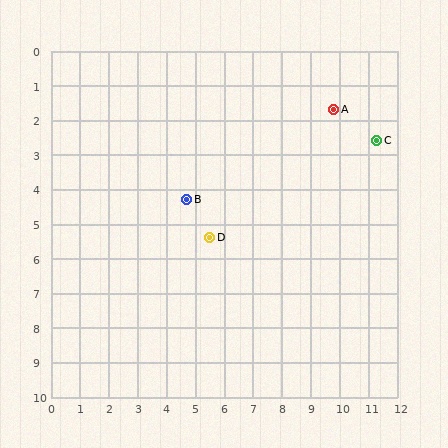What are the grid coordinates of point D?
Point D is at approximately (5.5, 5.4).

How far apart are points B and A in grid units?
Points B and A are about 5.7 grid units apart.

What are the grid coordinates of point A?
Point A is at approximately (9.8, 1.7).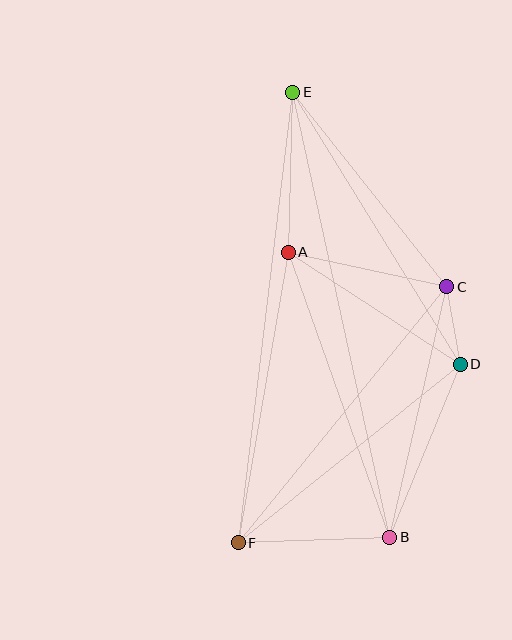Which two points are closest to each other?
Points C and D are closest to each other.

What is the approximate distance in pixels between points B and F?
The distance between B and F is approximately 152 pixels.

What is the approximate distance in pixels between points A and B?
The distance between A and B is approximately 302 pixels.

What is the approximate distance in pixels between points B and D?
The distance between B and D is approximately 186 pixels.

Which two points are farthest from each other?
Points B and E are farthest from each other.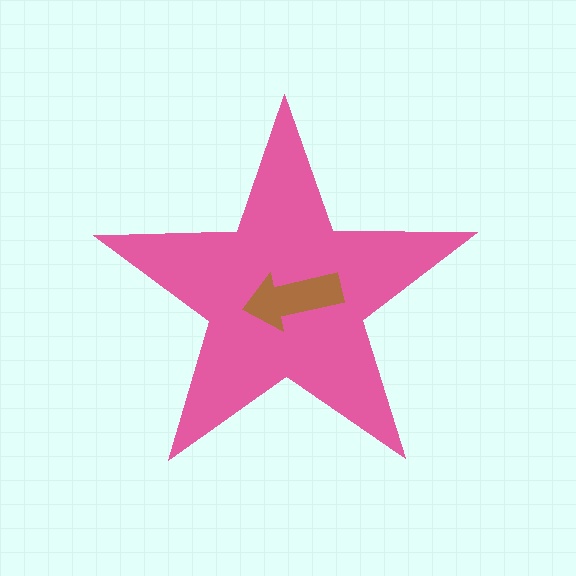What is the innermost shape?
The brown arrow.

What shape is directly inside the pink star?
The brown arrow.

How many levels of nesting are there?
2.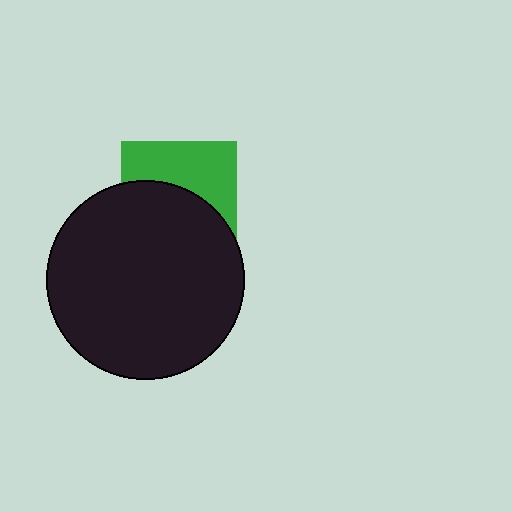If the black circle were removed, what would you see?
You would see the complete green square.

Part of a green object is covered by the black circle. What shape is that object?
It is a square.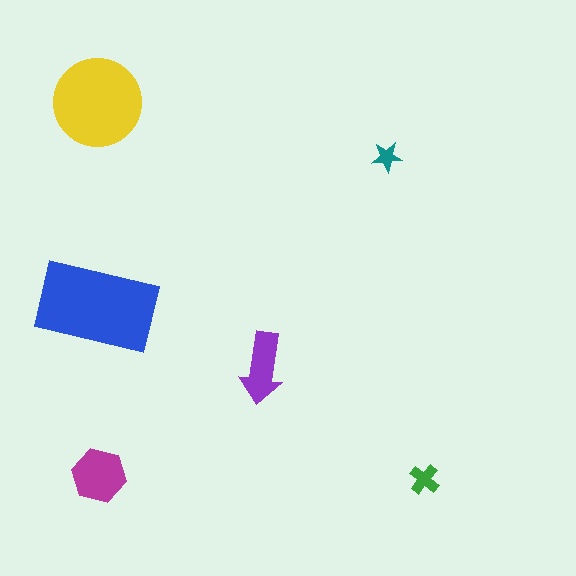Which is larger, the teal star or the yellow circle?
The yellow circle.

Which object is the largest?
The blue rectangle.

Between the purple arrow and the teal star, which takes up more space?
The purple arrow.